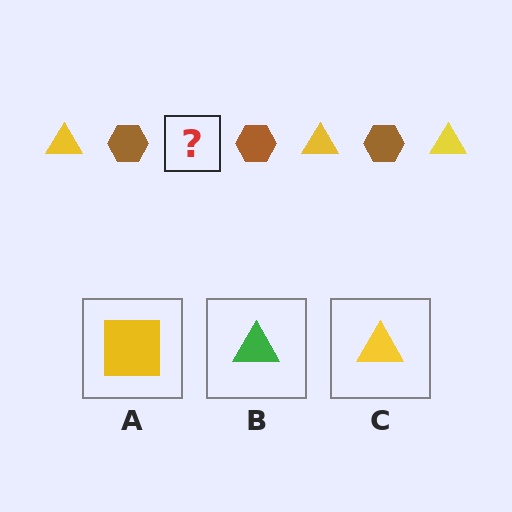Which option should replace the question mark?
Option C.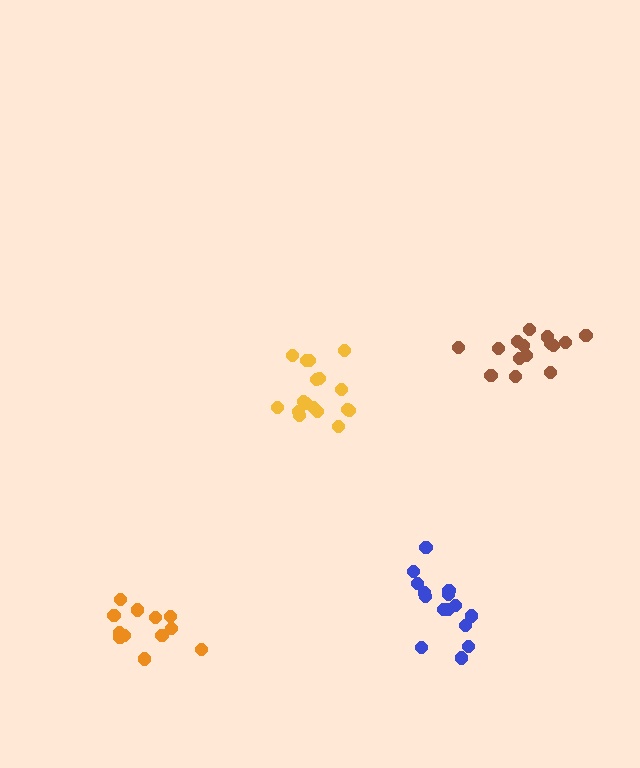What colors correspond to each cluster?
The clusters are colored: blue, yellow, brown, orange.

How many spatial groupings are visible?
There are 4 spatial groupings.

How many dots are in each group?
Group 1: 15 dots, Group 2: 17 dots, Group 3: 15 dots, Group 4: 12 dots (59 total).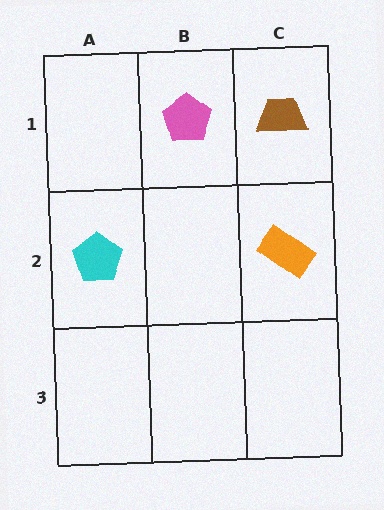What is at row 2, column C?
An orange rectangle.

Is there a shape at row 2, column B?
No, that cell is empty.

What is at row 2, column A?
A cyan pentagon.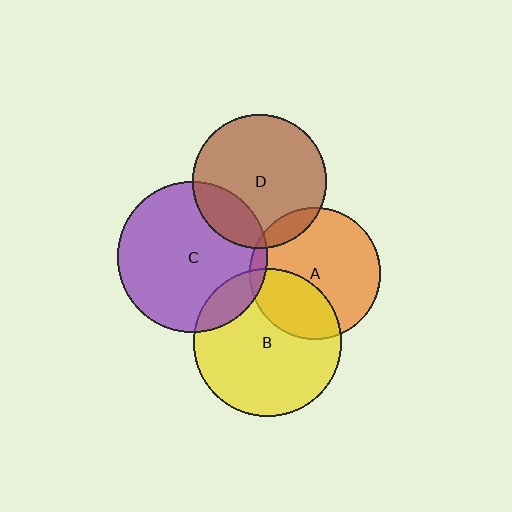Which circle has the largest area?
Circle C (purple).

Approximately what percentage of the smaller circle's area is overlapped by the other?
Approximately 10%.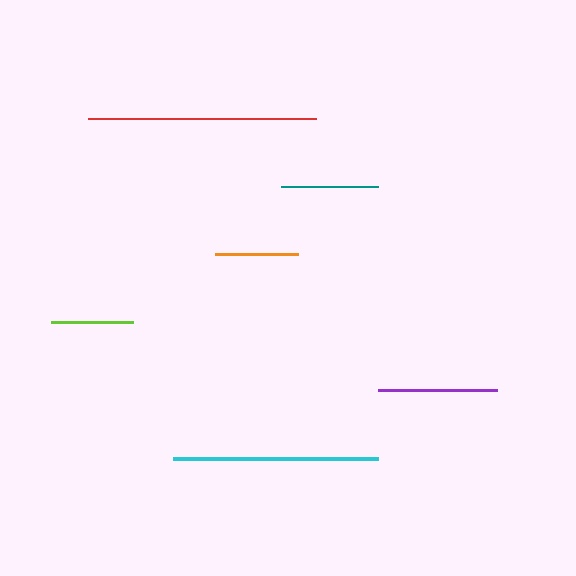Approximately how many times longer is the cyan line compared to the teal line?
The cyan line is approximately 2.1 times the length of the teal line.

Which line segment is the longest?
The red line is the longest at approximately 227 pixels.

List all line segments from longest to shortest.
From longest to shortest: red, cyan, purple, teal, orange, lime.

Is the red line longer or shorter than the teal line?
The red line is longer than the teal line.